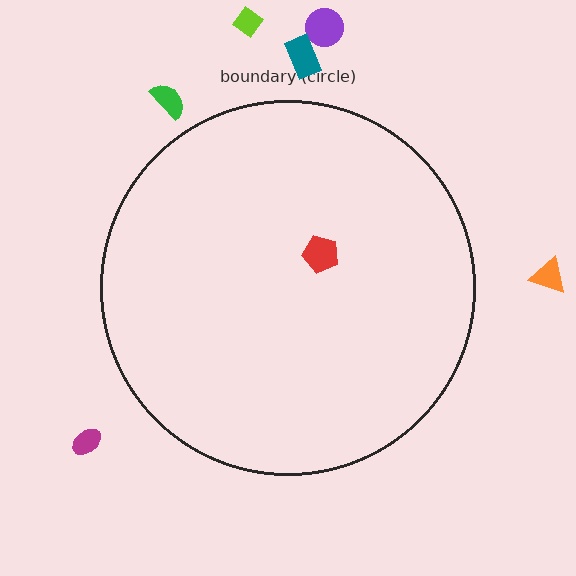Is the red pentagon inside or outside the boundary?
Inside.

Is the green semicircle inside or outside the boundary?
Outside.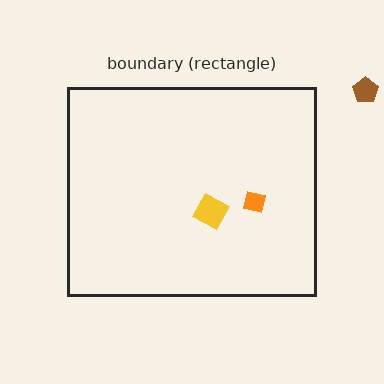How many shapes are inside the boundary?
2 inside, 1 outside.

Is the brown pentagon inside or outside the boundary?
Outside.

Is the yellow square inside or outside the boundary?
Inside.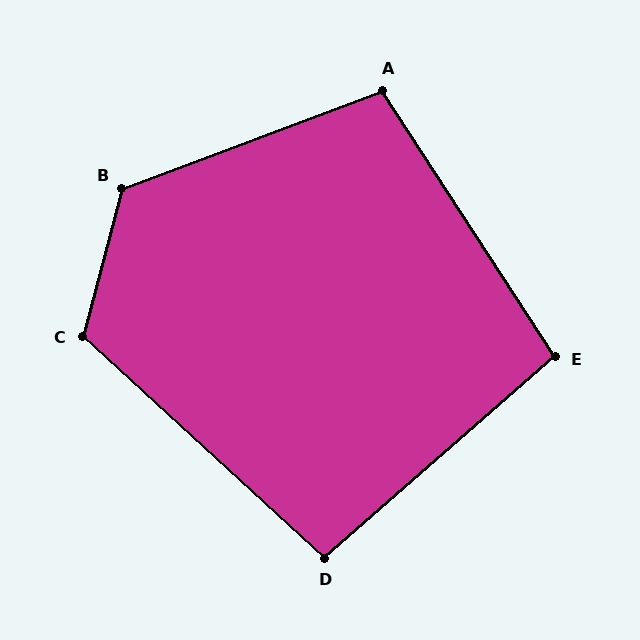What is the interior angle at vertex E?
Approximately 98 degrees (obtuse).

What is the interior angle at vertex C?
Approximately 118 degrees (obtuse).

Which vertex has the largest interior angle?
B, at approximately 125 degrees.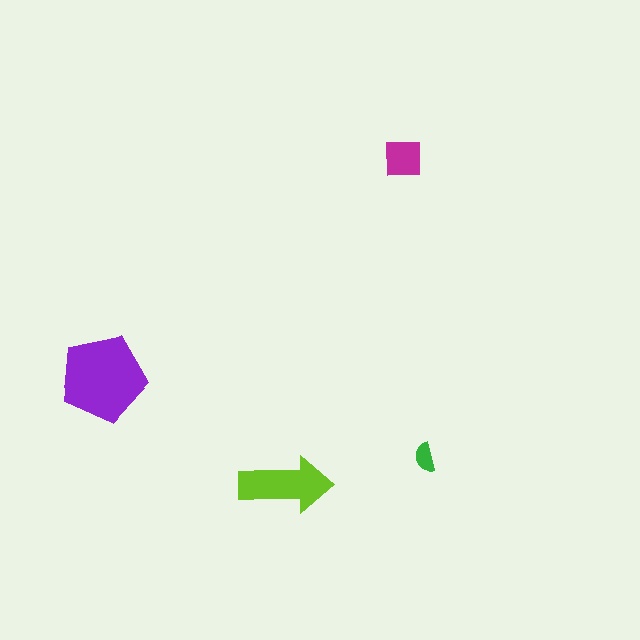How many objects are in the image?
There are 4 objects in the image.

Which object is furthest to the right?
The green semicircle is rightmost.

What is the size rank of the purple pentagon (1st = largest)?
1st.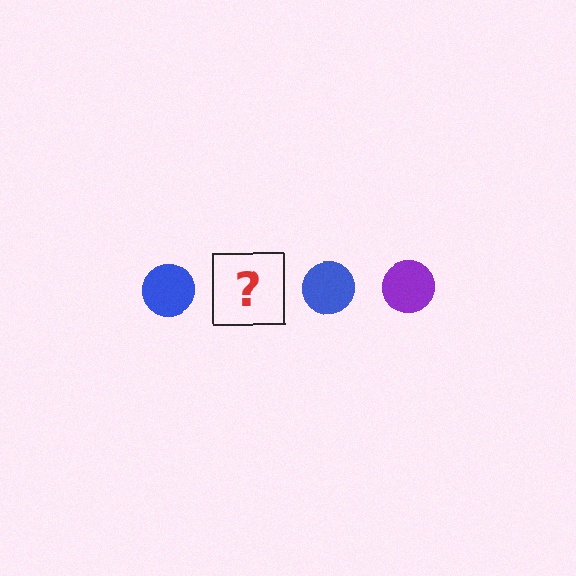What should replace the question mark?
The question mark should be replaced with a purple circle.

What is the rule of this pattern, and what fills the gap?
The rule is that the pattern cycles through blue, purple circles. The gap should be filled with a purple circle.